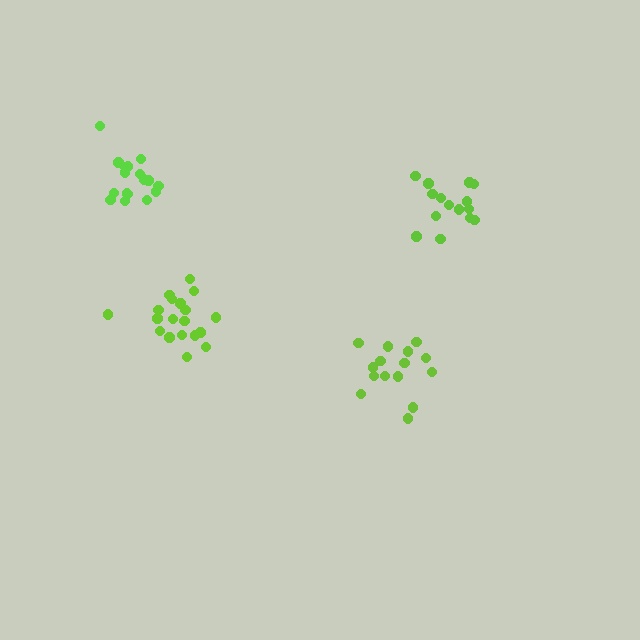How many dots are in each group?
Group 1: 15 dots, Group 2: 17 dots, Group 3: 15 dots, Group 4: 19 dots (66 total).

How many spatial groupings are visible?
There are 4 spatial groupings.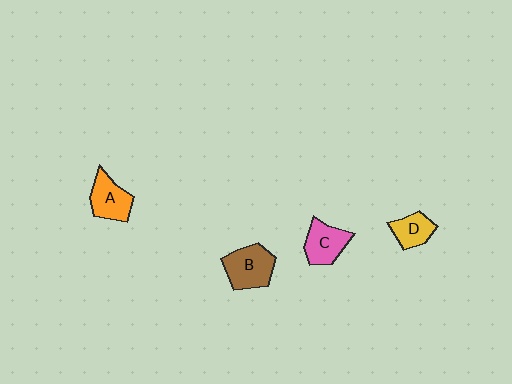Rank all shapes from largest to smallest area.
From largest to smallest: B (brown), A (orange), C (pink), D (yellow).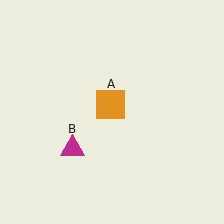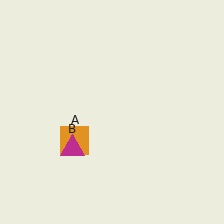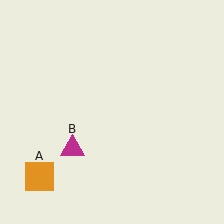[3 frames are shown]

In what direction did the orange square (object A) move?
The orange square (object A) moved down and to the left.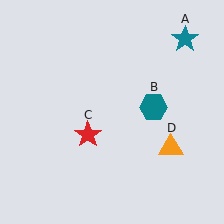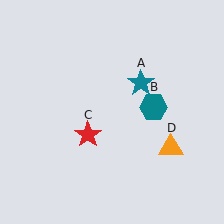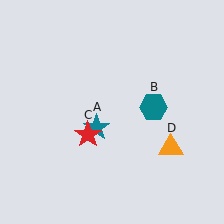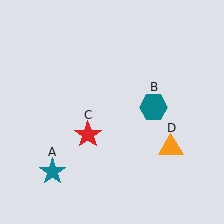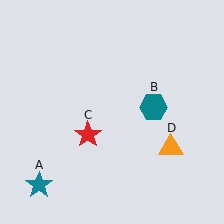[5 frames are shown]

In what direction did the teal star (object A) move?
The teal star (object A) moved down and to the left.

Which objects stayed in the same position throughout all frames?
Teal hexagon (object B) and red star (object C) and orange triangle (object D) remained stationary.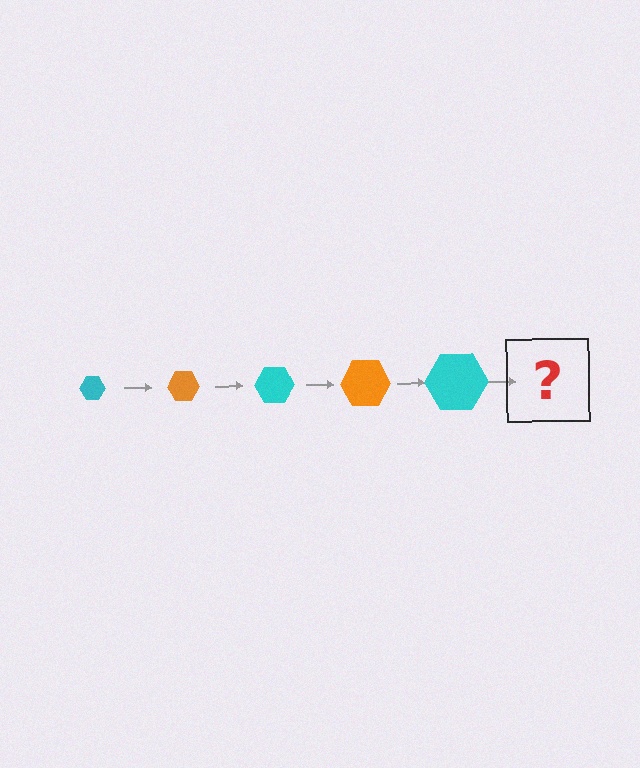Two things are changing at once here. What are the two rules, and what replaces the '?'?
The two rules are that the hexagon grows larger each step and the color cycles through cyan and orange. The '?' should be an orange hexagon, larger than the previous one.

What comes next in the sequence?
The next element should be an orange hexagon, larger than the previous one.